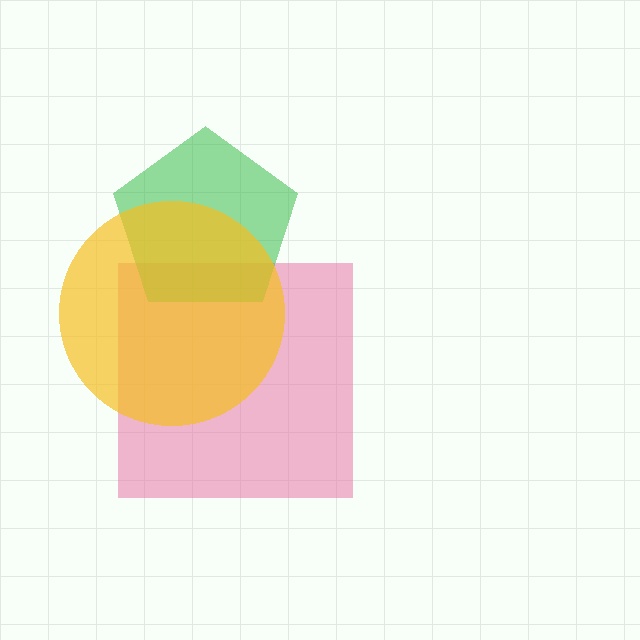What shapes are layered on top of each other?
The layered shapes are: a pink square, a green pentagon, a yellow circle.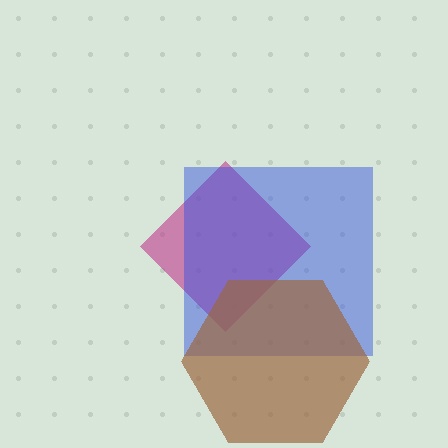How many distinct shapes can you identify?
There are 3 distinct shapes: a magenta diamond, a blue square, a brown hexagon.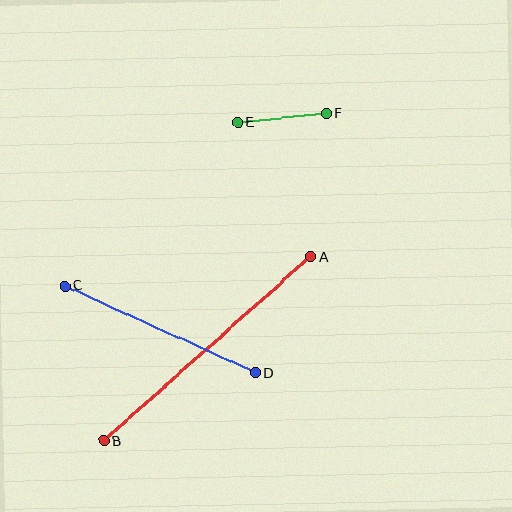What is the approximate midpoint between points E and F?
The midpoint is at approximately (282, 118) pixels.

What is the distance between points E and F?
The distance is approximately 89 pixels.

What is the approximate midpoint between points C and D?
The midpoint is at approximately (160, 329) pixels.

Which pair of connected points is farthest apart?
Points A and B are farthest apart.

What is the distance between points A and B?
The distance is approximately 277 pixels.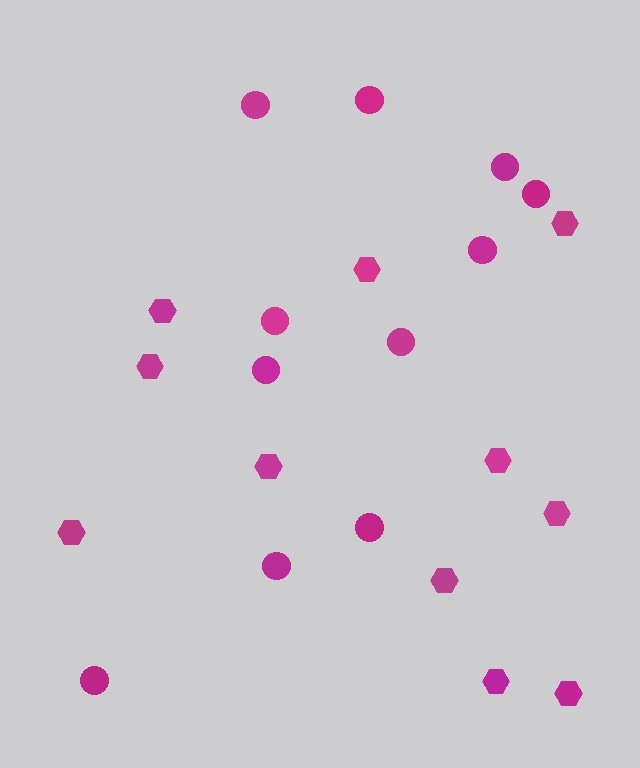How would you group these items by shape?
There are 2 groups: one group of circles (11) and one group of hexagons (11).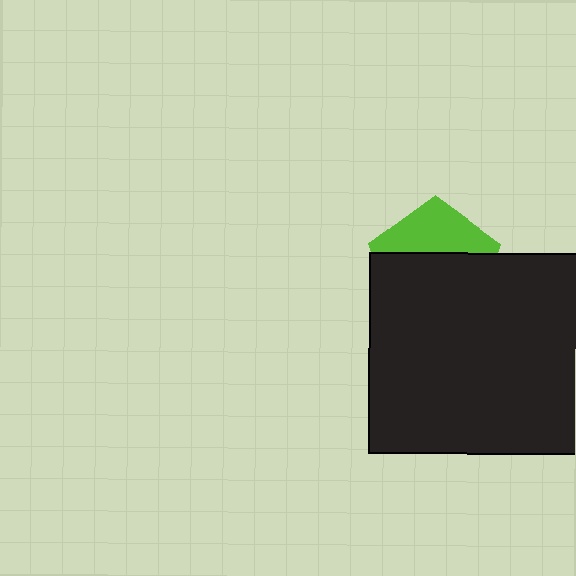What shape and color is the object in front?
The object in front is a black rectangle.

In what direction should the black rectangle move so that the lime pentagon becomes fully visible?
The black rectangle should move down. That is the shortest direction to clear the overlap and leave the lime pentagon fully visible.